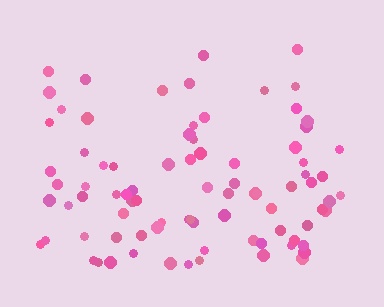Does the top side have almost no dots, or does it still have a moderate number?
Still a moderate number, just noticeably fewer than the bottom.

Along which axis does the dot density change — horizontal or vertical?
Vertical.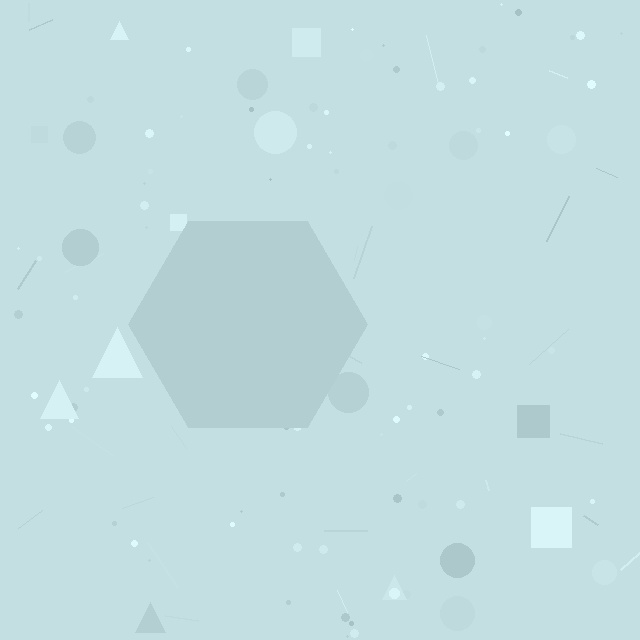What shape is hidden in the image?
A hexagon is hidden in the image.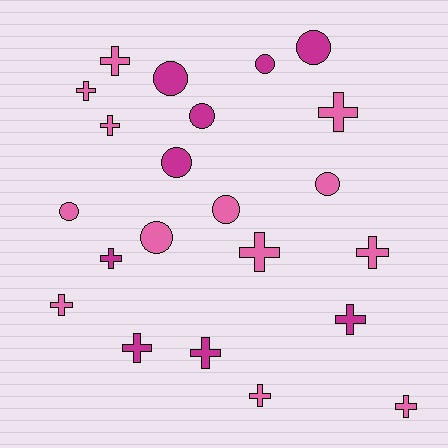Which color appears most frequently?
Pink, with 13 objects.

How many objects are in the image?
There are 22 objects.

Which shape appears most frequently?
Cross, with 13 objects.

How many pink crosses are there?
There are 9 pink crosses.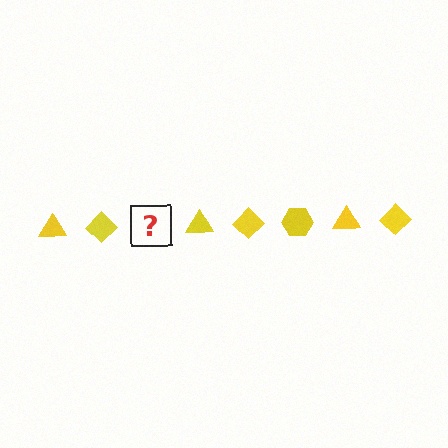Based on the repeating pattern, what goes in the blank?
The blank should be a yellow hexagon.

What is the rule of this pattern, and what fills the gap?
The rule is that the pattern cycles through triangle, diamond, hexagon shapes in yellow. The gap should be filled with a yellow hexagon.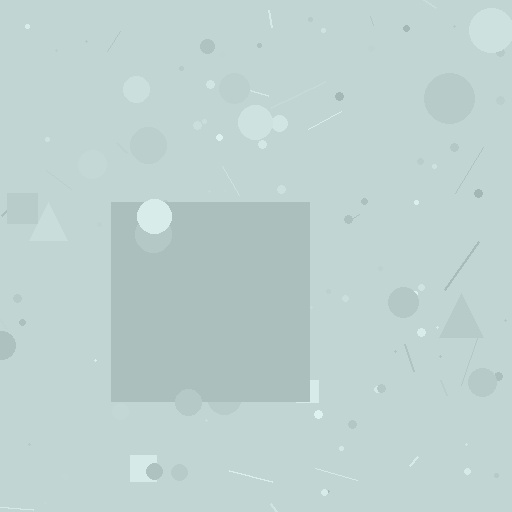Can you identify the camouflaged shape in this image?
The camouflaged shape is a square.